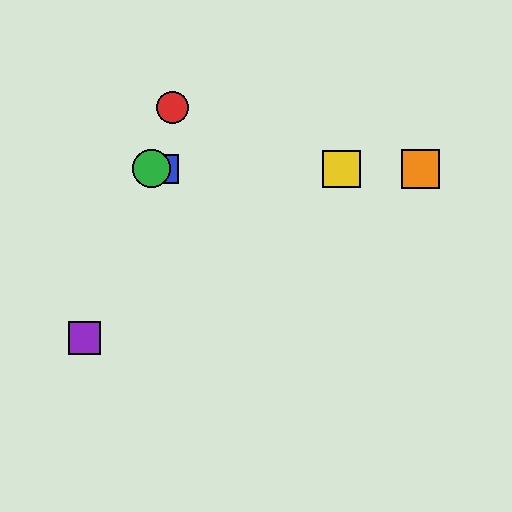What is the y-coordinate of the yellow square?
The yellow square is at y≈169.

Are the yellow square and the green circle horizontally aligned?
Yes, both are at y≈169.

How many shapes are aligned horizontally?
4 shapes (the blue square, the green circle, the yellow square, the orange square) are aligned horizontally.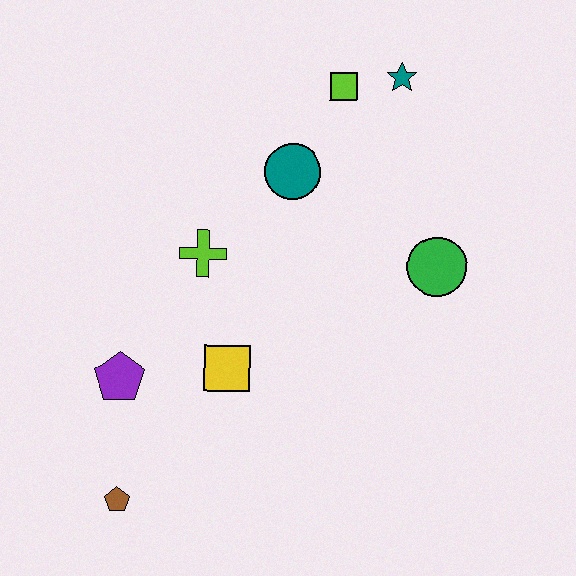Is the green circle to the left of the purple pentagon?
No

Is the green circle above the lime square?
No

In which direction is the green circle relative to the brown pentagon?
The green circle is to the right of the brown pentagon.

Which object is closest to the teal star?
The lime square is closest to the teal star.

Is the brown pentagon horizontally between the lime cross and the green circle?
No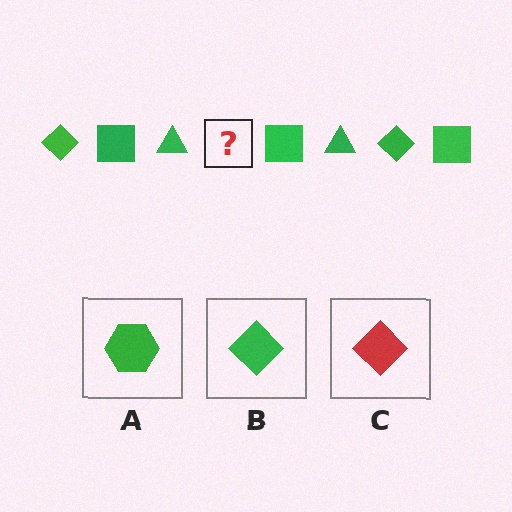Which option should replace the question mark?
Option B.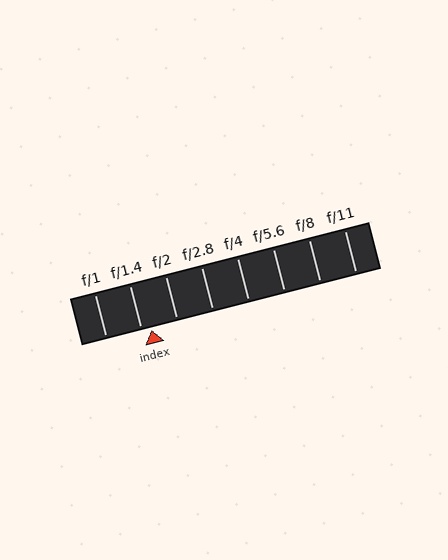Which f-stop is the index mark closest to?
The index mark is closest to f/1.4.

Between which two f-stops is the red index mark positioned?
The index mark is between f/1.4 and f/2.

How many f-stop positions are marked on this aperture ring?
There are 8 f-stop positions marked.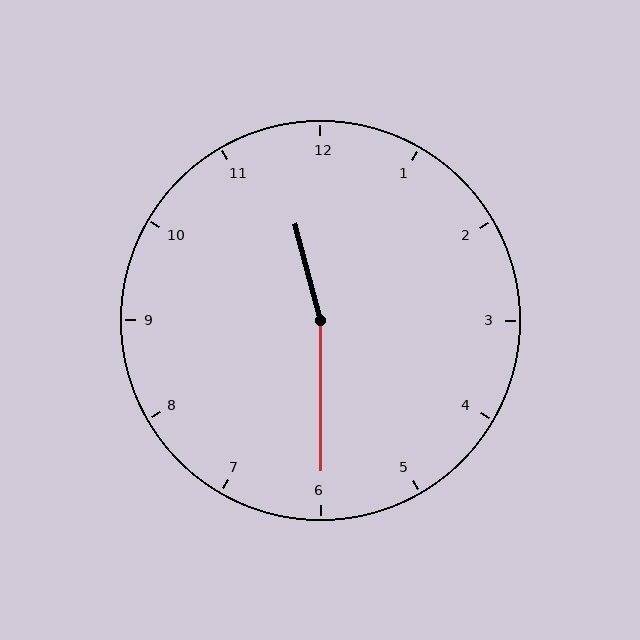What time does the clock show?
11:30.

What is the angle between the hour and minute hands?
Approximately 165 degrees.